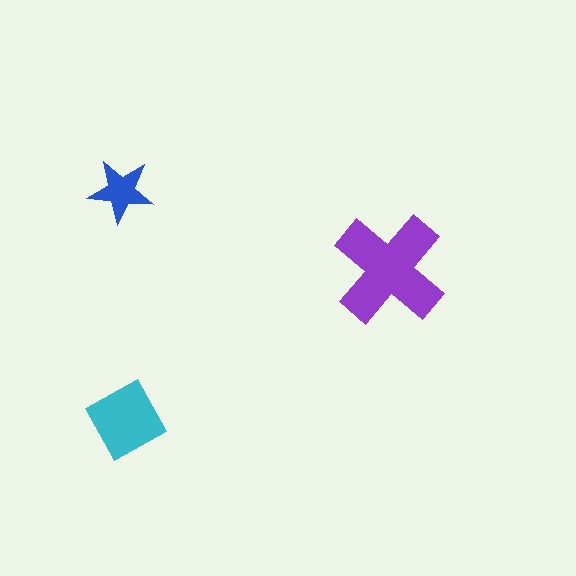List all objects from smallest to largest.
The blue star, the cyan square, the purple cross.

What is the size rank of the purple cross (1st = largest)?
1st.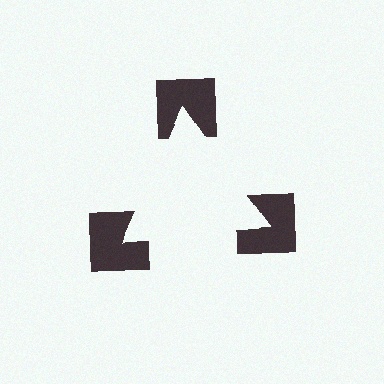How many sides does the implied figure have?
3 sides.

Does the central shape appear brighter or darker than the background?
It typically appears slightly brighter than the background, even though no actual brightness change is drawn.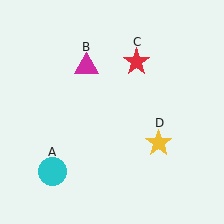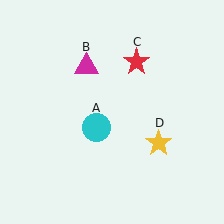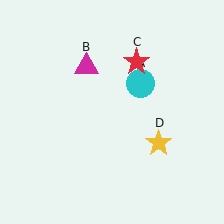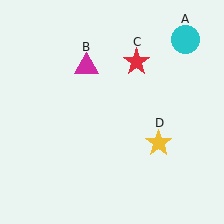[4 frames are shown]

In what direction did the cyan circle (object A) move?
The cyan circle (object A) moved up and to the right.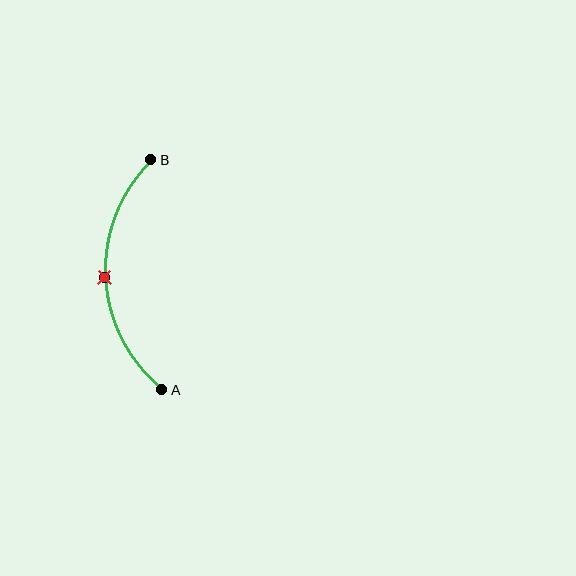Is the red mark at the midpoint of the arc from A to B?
Yes. The red mark lies on the arc at equal arc-length from both A and B — it is the arc midpoint.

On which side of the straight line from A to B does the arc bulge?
The arc bulges to the left of the straight line connecting A and B.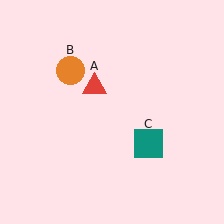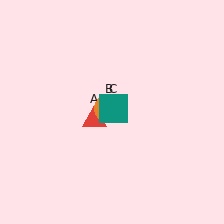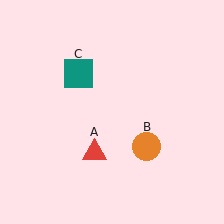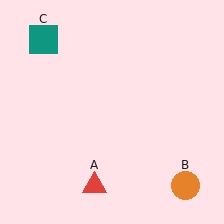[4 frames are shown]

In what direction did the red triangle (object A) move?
The red triangle (object A) moved down.